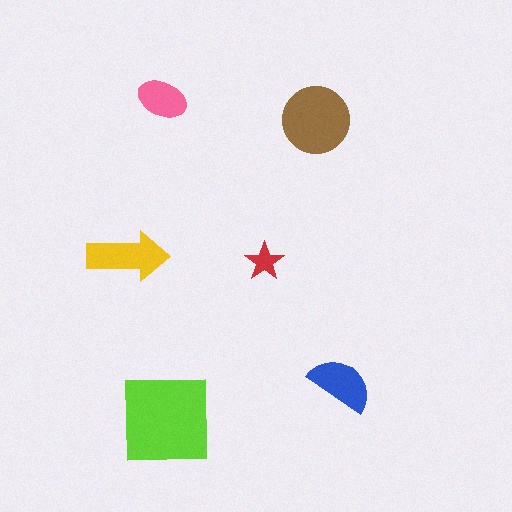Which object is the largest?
The lime square.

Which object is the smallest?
The red star.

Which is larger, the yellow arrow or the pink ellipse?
The yellow arrow.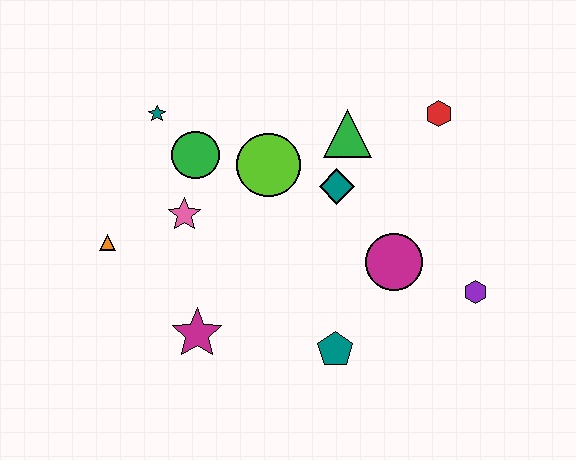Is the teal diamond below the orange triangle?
No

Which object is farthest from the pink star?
The purple hexagon is farthest from the pink star.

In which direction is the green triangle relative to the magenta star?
The green triangle is above the magenta star.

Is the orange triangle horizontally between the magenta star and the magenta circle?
No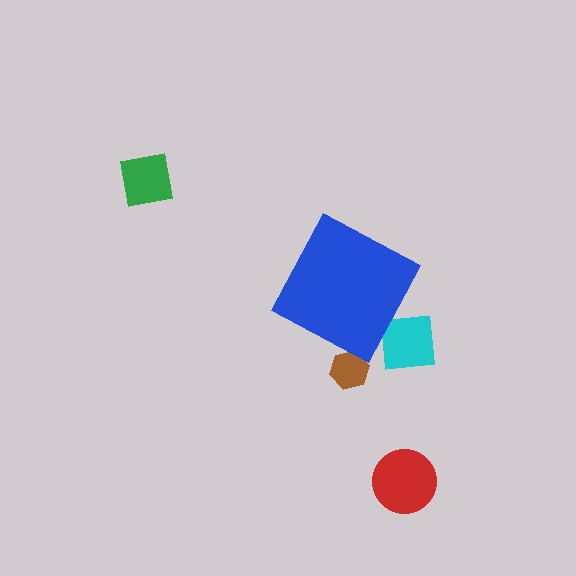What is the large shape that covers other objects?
A blue diamond.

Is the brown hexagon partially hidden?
Yes, the brown hexagon is partially hidden behind the blue diamond.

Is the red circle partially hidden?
No, the red circle is fully visible.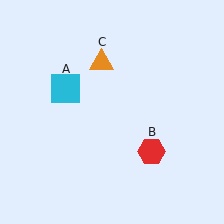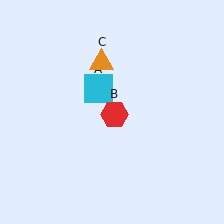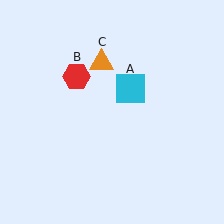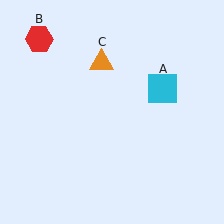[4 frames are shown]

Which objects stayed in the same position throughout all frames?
Orange triangle (object C) remained stationary.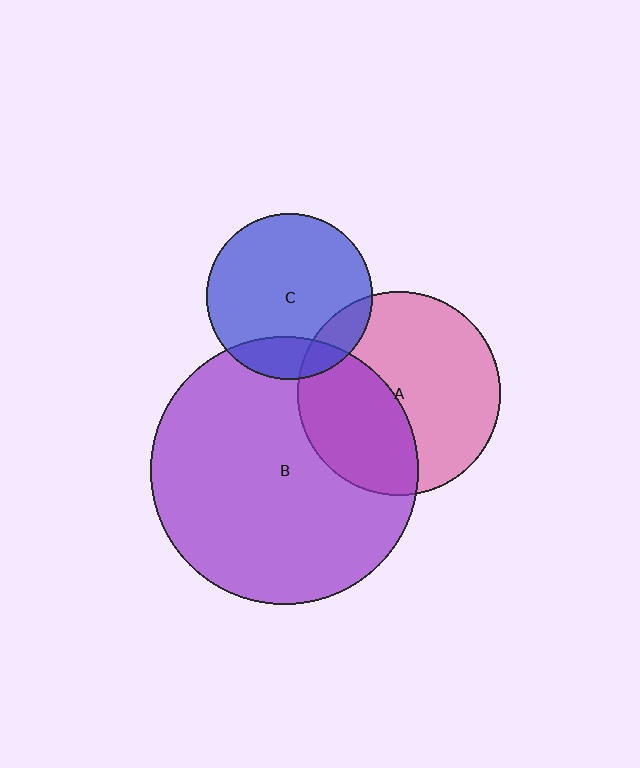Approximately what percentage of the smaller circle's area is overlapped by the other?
Approximately 15%.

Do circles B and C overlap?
Yes.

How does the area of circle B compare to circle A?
Approximately 1.7 times.